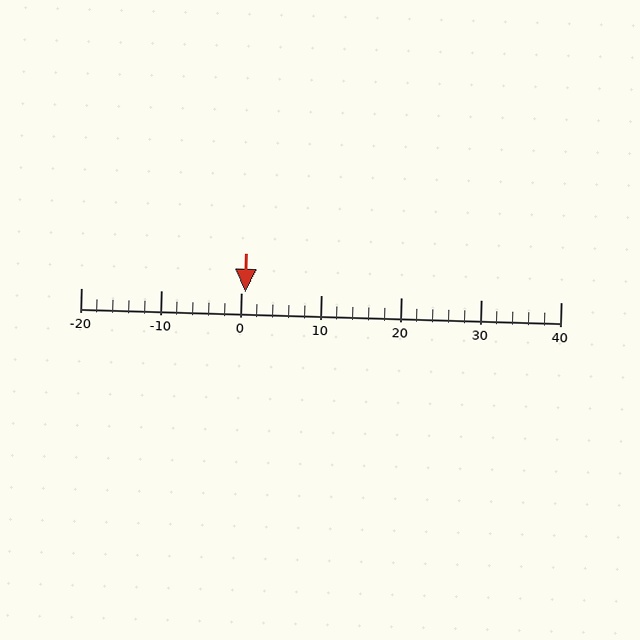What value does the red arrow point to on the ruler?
The red arrow points to approximately 0.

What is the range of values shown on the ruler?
The ruler shows values from -20 to 40.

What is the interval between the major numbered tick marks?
The major tick marks are spaced 10 units apart.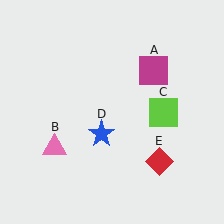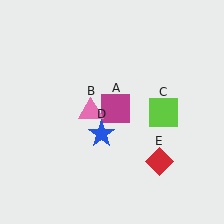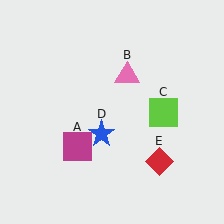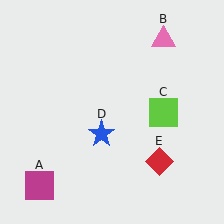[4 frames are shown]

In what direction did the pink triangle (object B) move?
The pink triangle (object B) moved up and to the right.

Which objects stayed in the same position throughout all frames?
Lime square (object C) and blue star (object D) and red diamond (object E) remained stationary.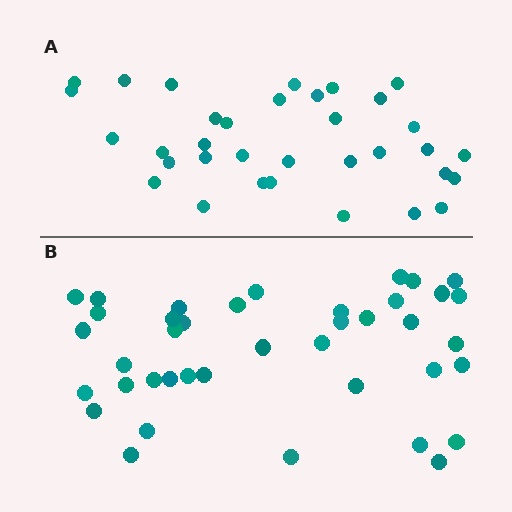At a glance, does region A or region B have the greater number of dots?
Region B (the bottom region) has more dots.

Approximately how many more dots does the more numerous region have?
Region B has about 6 more dots than region A.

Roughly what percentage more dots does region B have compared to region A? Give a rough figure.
About 20% more.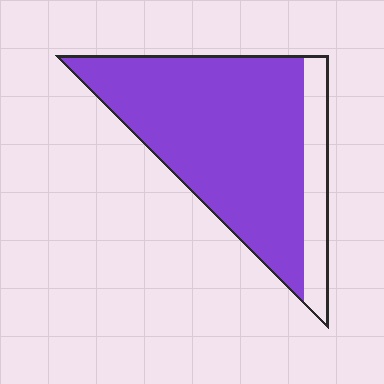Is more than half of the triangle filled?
Yes.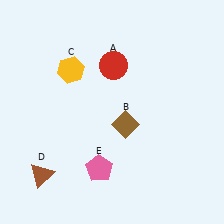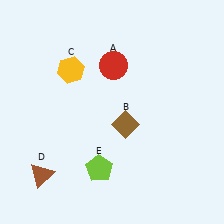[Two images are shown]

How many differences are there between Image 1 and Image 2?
There is 1 difference between the two images.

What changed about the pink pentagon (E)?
In Image 1, E is pink. In Image 2, it changed to lime.